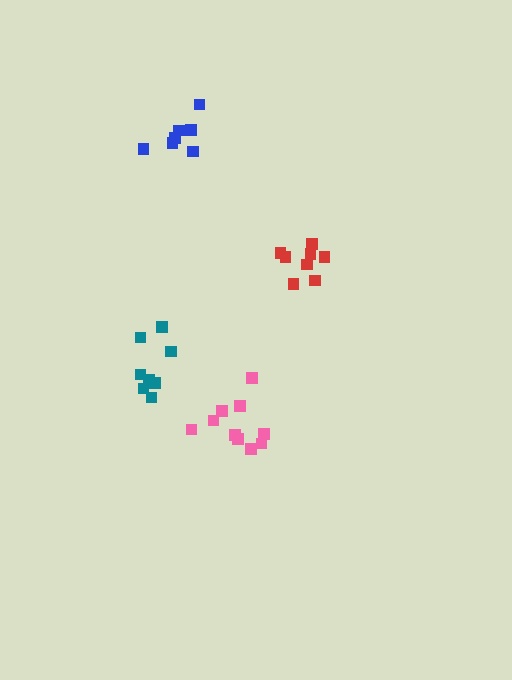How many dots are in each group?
Group 1: 10 dots, Group 2: 7 dots, Group 3: 8 dots, Group 4: 8 dots (33 total).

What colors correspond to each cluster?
The clusters are colored: pink, blue, red, teal.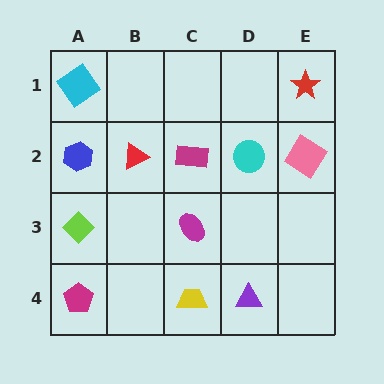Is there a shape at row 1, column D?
No, that cell is empty.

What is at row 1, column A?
A cyan diamond.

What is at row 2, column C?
A magenta rectangle.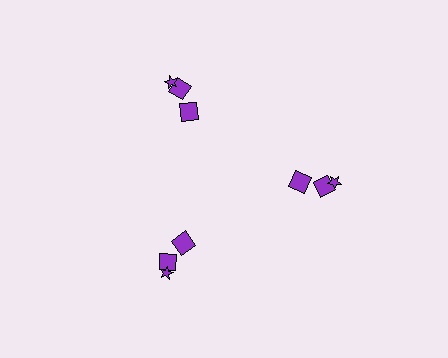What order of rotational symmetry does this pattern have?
This pattern has 3-fold rotational symmetry.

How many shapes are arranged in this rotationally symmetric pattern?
There are 9 shapes, arranged in 3 groups of 3.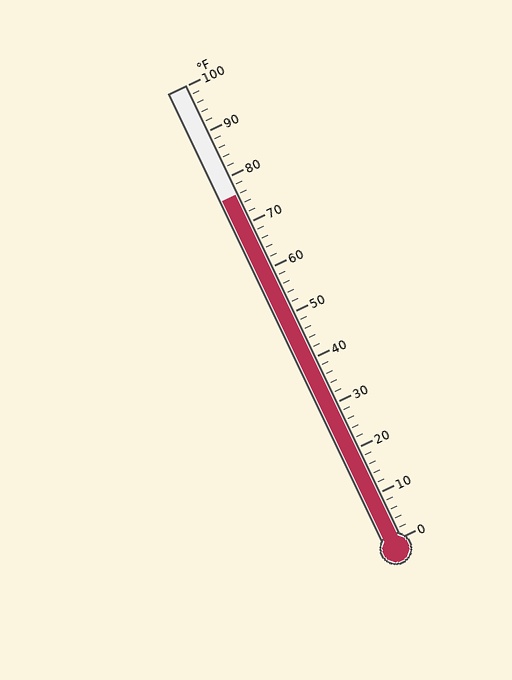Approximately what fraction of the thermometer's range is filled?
The thermometer is filled to approximately 75% of its range.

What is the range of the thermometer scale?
The thermometer scale ranges from 0°F to 100°F.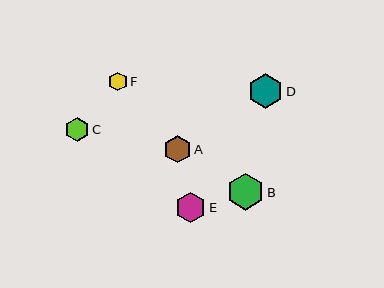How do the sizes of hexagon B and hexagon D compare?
Hexagon B and hexagon D are approximately the same size.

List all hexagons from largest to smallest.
From largest to smallest: B, D, E, A, C, F.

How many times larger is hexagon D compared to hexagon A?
Hexagon D is approximately 1.3 times the size of hexagon A.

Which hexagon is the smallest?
Hexagon F is the smallest with a size of approximately 19 pixels.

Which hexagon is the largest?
Hexagon B is the largest with a size of approximately 37 pixels.